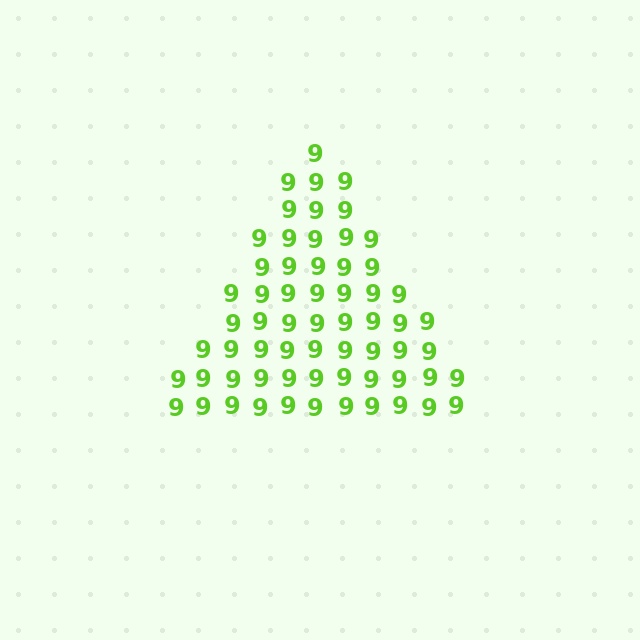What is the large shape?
The large shape is a triangle.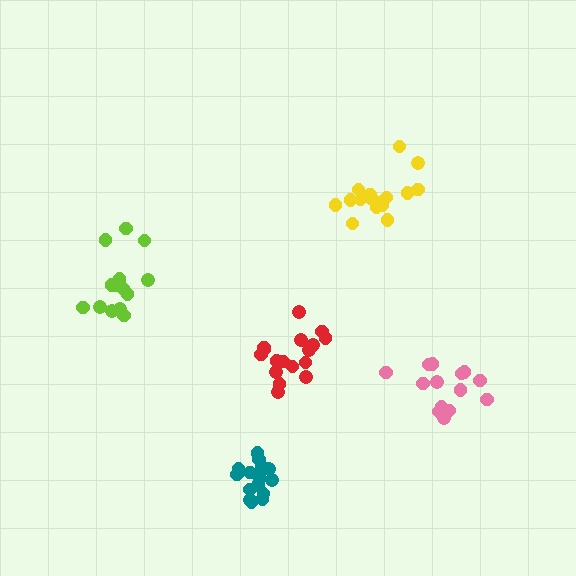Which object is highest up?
The yellow cluster is topmost.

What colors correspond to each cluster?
The clusters are colored: yellow, lime, red, pink, teal.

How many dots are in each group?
Group 1: 17 dots, Group 2: 14 dots, Group 3: 17 dots, Group 4: 15 dots, Group 5: 15 dots (78 total).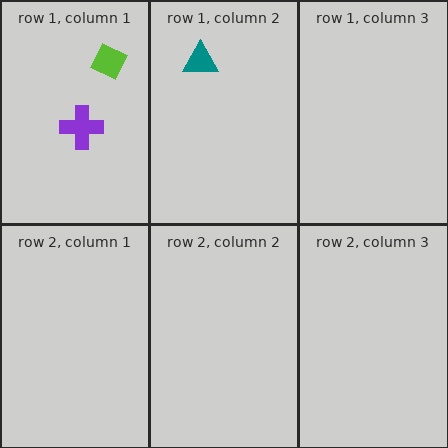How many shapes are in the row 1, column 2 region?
1.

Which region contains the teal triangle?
The row 1, column 2 region.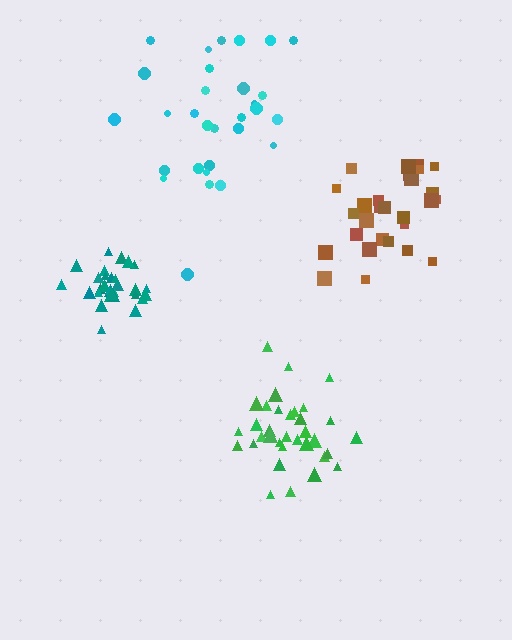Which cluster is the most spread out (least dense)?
Cyan.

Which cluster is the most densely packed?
Teal.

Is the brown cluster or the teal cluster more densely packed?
Teal.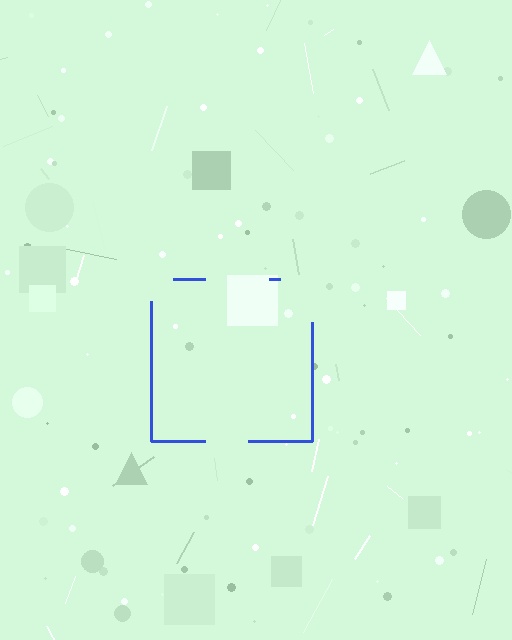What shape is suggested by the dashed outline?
The dashed outline suggests a square.